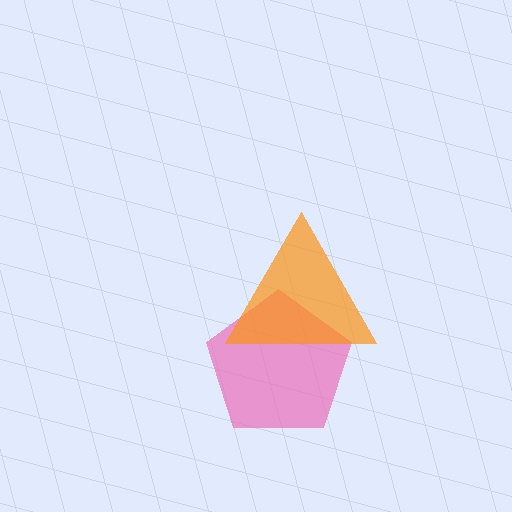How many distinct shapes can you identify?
There are 2 distinct shapes: a pink pentagon, an orange triangle.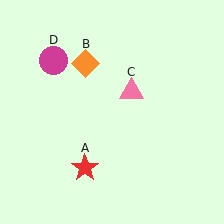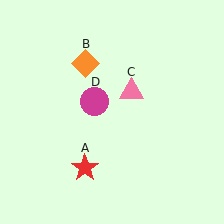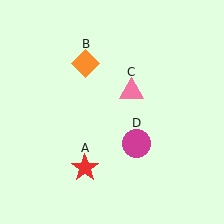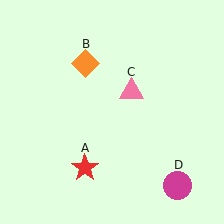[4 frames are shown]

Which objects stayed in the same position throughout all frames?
Red star (object A) and orange diamond (object B) and pink triangle (object C) remained stationary.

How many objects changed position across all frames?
1 object changed position: magenta circle (object D).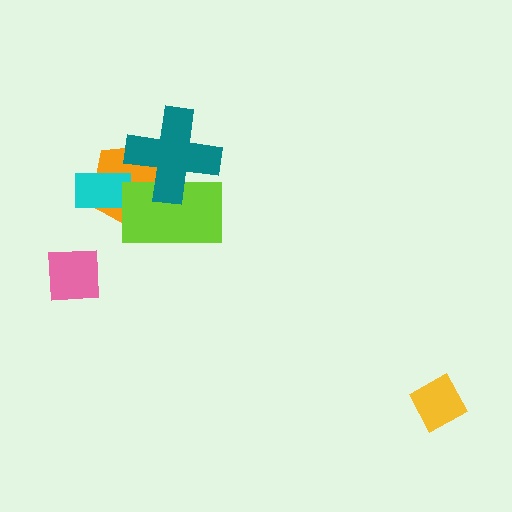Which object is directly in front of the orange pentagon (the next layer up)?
The cyan rectangle is directly in front of the orange pentagon.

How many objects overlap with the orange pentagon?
3 objects overlap with the orange pentagon.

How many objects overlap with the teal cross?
2 objects overlap with the teal cross.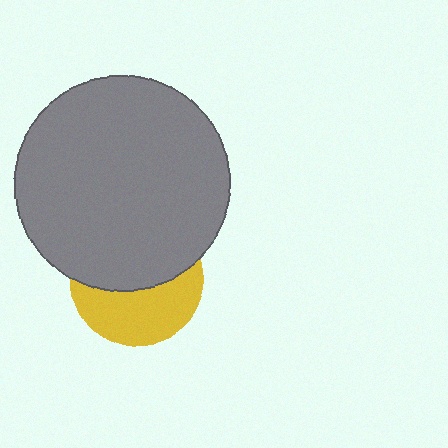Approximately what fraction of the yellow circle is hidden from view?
Roughly 54% of the yellow circle is hidden behind the gray circle.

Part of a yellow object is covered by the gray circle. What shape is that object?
It is a circle.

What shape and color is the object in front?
The object in front is a gray circle.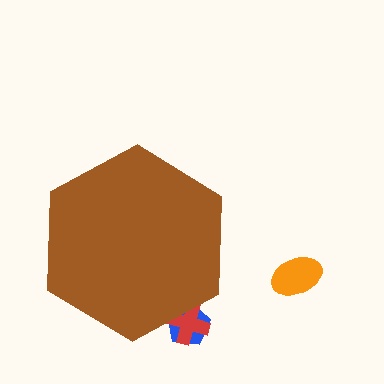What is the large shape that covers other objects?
A brown hexagon.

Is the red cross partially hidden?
Yes, the red cross is partially hidden behind the brown hexagon.